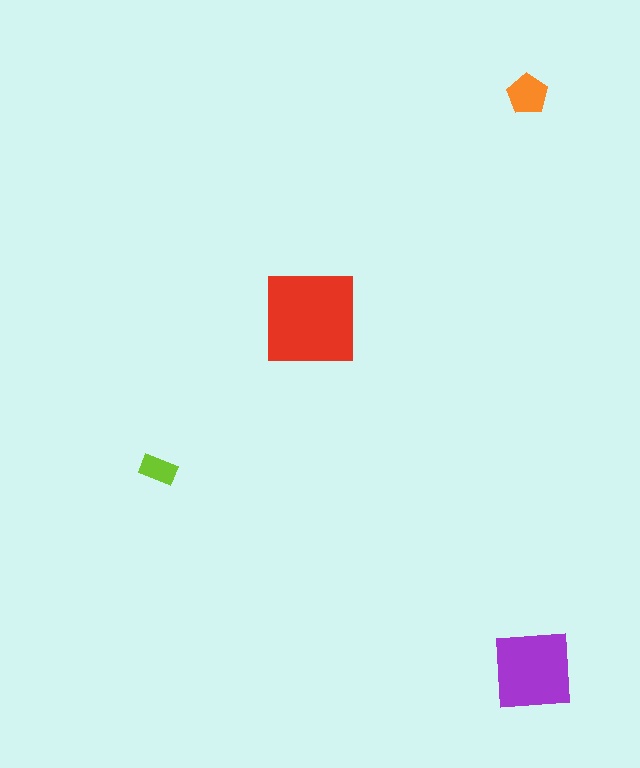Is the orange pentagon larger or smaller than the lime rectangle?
Larger.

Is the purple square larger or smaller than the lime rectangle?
Larger.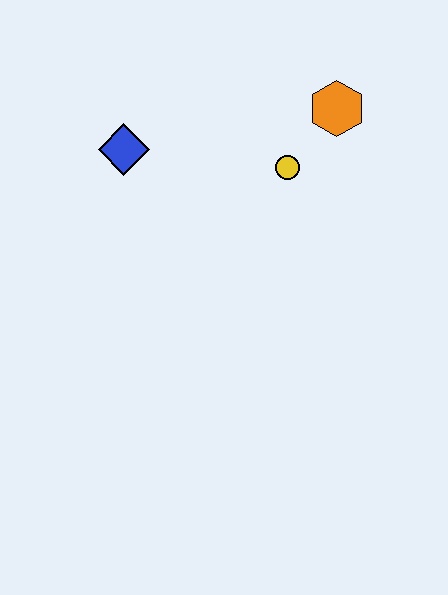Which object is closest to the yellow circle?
The orange hexagon is closest to the yellow circle.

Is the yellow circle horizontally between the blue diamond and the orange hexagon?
Yes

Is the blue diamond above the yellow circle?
Yes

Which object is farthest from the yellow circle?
The blue diamond is farthest from the yellow circle.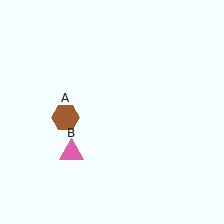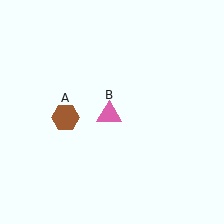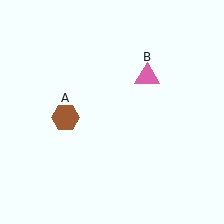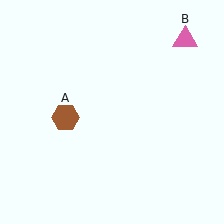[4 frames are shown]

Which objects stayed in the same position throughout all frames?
Brown hexagon (object A) remained stationary.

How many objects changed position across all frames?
1 object changed position: pink triangle (object B).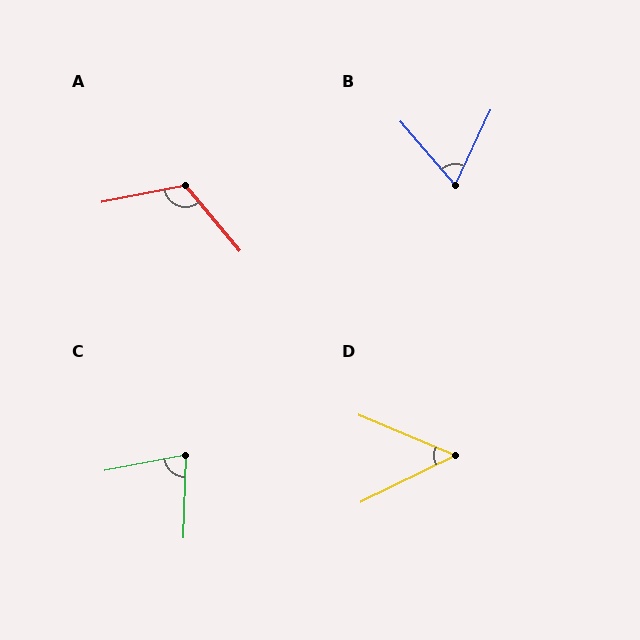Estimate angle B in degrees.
Approximately 65 degrees.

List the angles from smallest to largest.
D (49°), B (65°), C (78°), A (118°).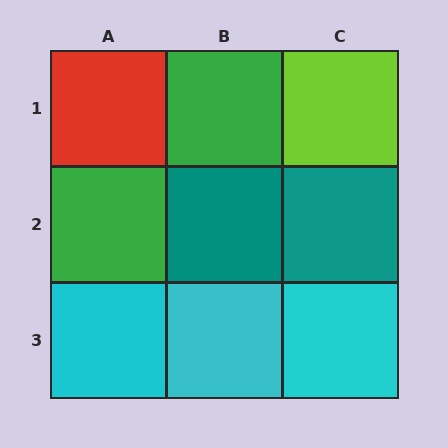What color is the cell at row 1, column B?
Green.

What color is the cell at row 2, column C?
Teal.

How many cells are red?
1 cell is red.